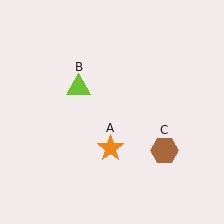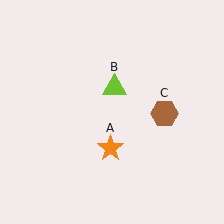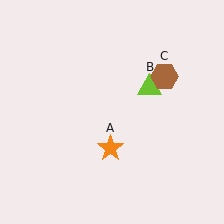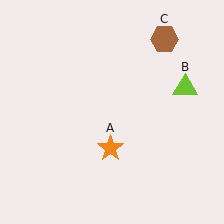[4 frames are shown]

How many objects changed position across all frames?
2 objects changed position: lime triangle (object B), brown hexagon (object C).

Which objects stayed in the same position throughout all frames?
Orange star (object A) remained stationary.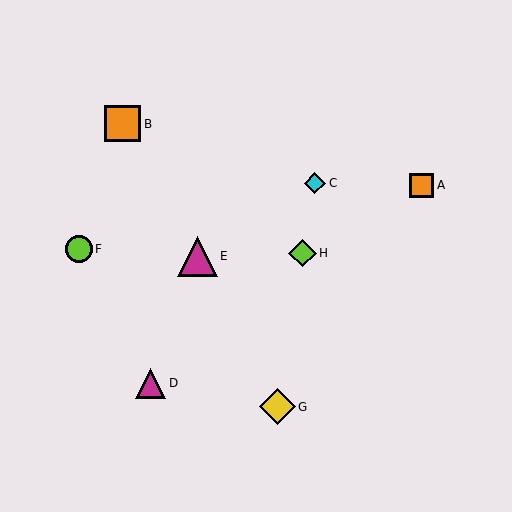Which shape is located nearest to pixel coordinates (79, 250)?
The lime circle (labeled F) at (79, 249) is nearest to that location.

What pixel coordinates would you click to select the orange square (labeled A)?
Click at (422, 185) to select the orange square A.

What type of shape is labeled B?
Shape B is an orange square.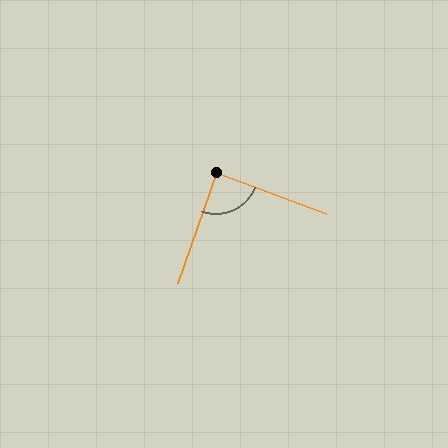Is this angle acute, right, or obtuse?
It is approximately a right angle.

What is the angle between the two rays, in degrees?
Approximately 89 degrees.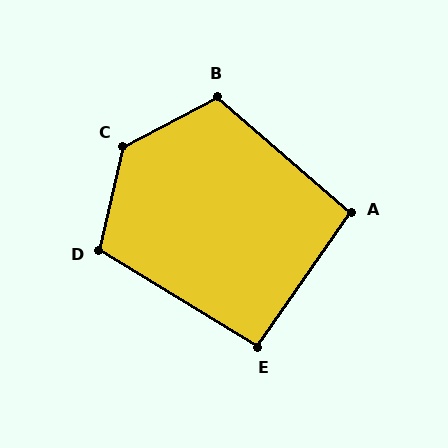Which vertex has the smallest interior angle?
E, at approximately 93 degrees.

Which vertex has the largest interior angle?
C, at approximately 131 degrees.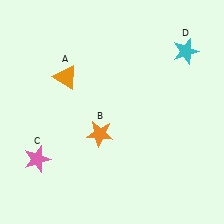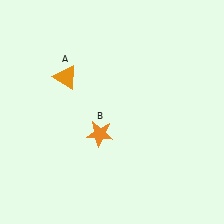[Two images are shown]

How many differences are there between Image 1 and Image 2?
There are 2 differences between the two images.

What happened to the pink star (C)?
The pink star (C) was removed in Image 2. It was in the bottom-left area of Image 1.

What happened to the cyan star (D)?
The cyan star (D) was removed in Image 2. It was in the top-right area of Image 1.